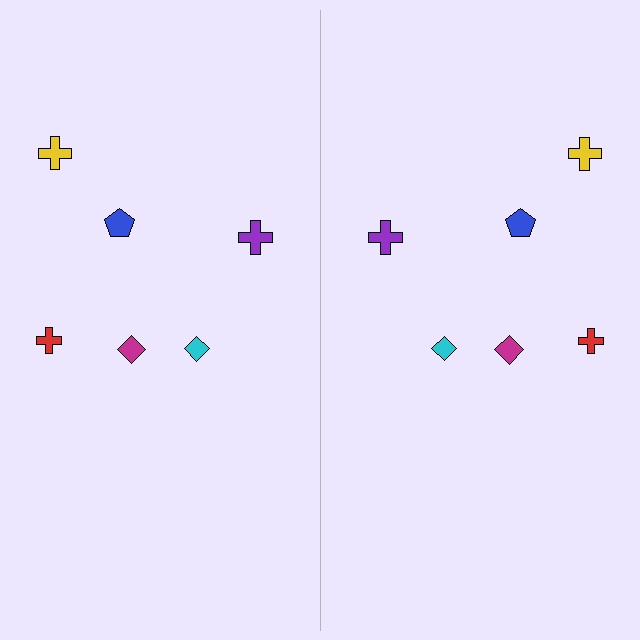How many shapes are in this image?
There are 12 shapes in this image.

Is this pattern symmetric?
Yes, this pattern has bilateral (reflection) symmetry.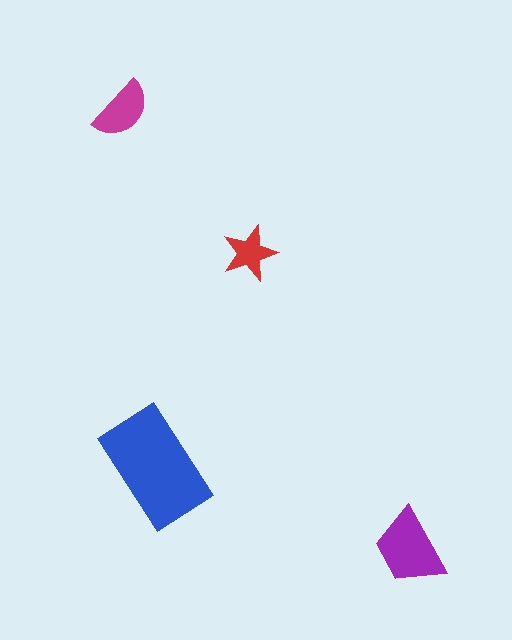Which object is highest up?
The magenta semicircle is topmost.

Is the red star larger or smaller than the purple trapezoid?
Smaller.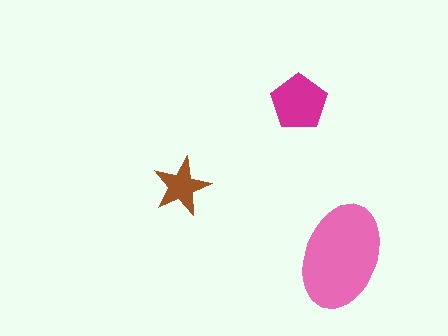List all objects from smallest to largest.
The brown star, the magenta pentagon, the pink ellipse.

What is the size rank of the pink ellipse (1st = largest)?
1st.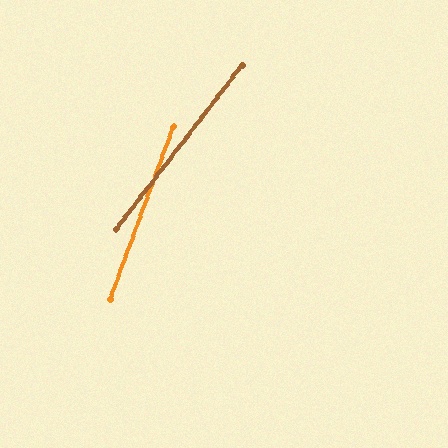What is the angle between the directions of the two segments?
Approximately 18 degrees.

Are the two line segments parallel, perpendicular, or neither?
Neither parallel nor perpendicular — they differ by about 18°.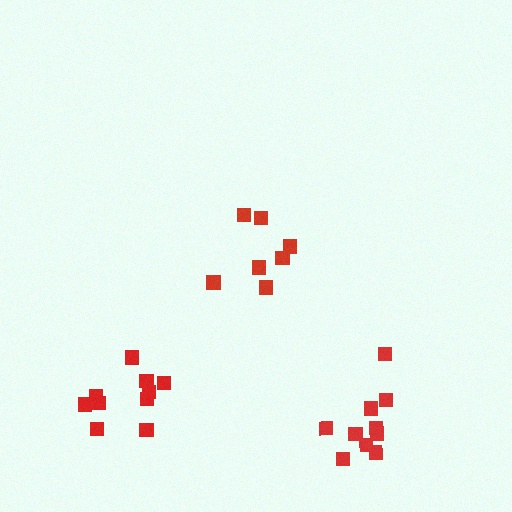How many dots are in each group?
Group 1: 10 dots, Group 2: 7 dots, Group 3: 10 dots (27 total).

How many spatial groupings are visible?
There are 3 spatial groupings.